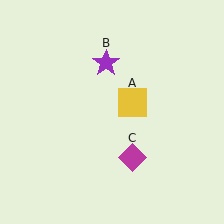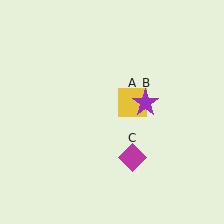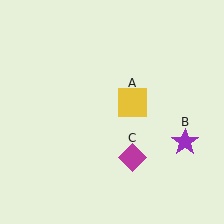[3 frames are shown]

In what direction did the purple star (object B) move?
The purple star (object B) moved down and to the right.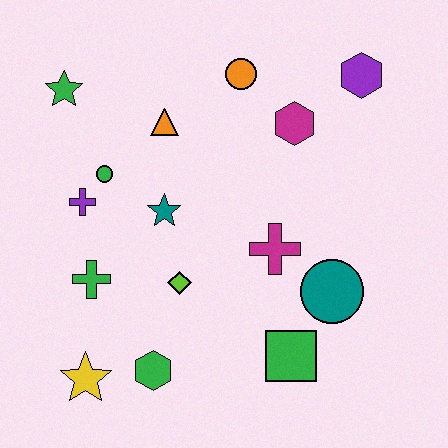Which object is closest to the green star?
The green circle is closest to the green star.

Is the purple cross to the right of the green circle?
No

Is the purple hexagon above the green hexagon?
Yes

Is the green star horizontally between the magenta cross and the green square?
No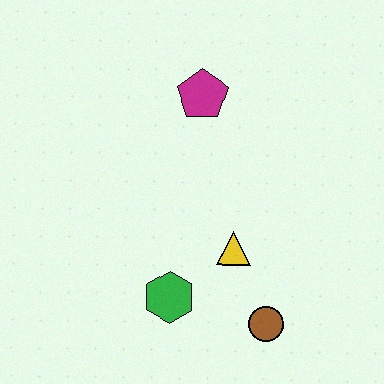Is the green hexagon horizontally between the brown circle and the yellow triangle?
No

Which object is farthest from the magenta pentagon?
The brown circle is farthest from the magenta pentagon.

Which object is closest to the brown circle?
The yellow triangle is closest to the brown circle.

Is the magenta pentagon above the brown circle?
Yes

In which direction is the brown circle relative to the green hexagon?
The brown circle is to the right of the green hexagon.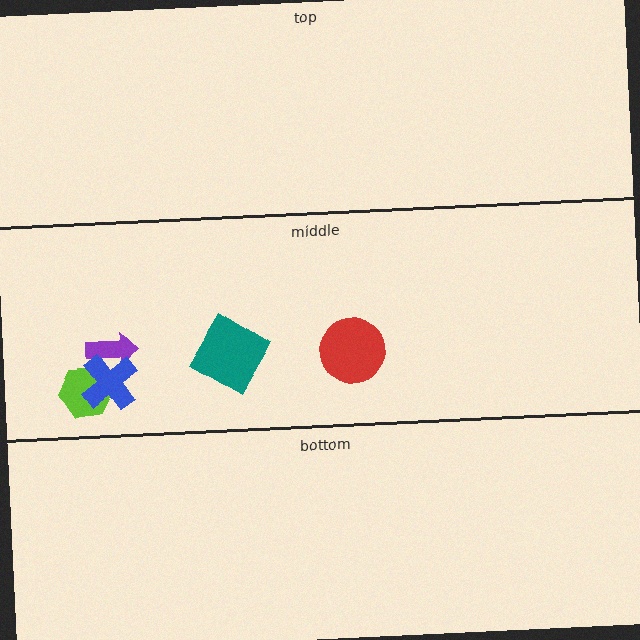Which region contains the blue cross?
The middle region.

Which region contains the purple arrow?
The middle region.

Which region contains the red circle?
The middle region.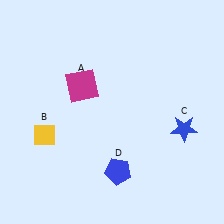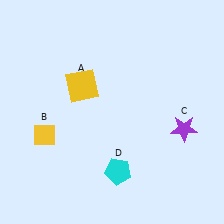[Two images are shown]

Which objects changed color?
A changed from magenta to yellow. C changed from blue to purple. D changed from blue to cyan.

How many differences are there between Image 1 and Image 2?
There are 3 differences between the two images.